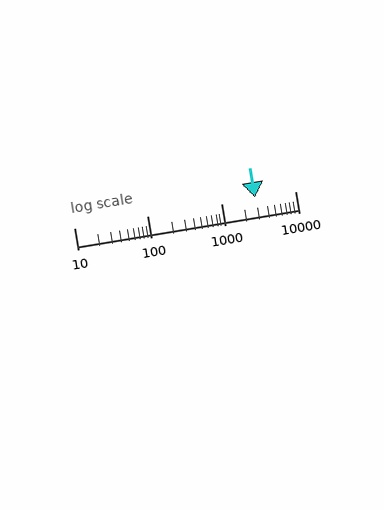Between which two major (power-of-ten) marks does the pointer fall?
The pointer is between 1000 and 10000.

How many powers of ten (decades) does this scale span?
The scale spans 3 decades, from 10 to 10000.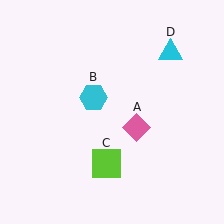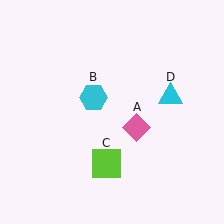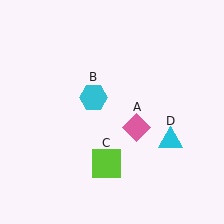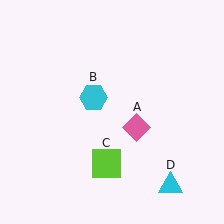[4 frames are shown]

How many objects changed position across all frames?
1 object changed position: cyan triangle (object D).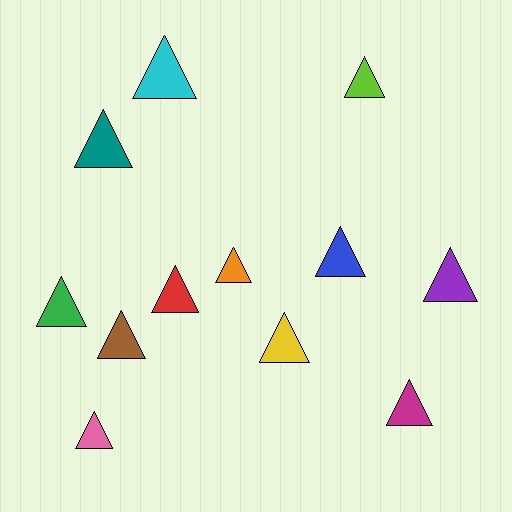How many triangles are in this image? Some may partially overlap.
There are 12 triangles.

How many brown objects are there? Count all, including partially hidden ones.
There is 1 brown object.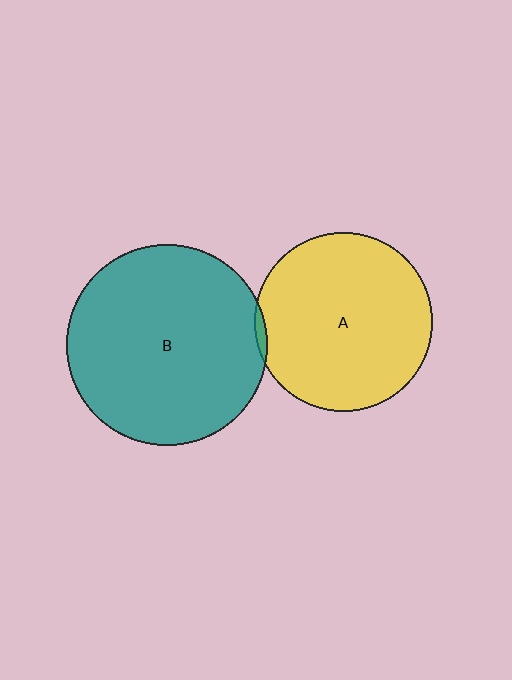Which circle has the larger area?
Circle B (teal).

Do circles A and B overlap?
Yes.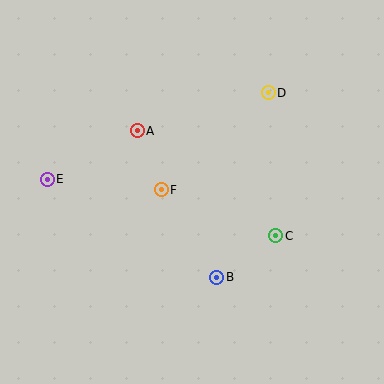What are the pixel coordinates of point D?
Point D is at (268, 93).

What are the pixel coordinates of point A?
Point A is at (137, 131).